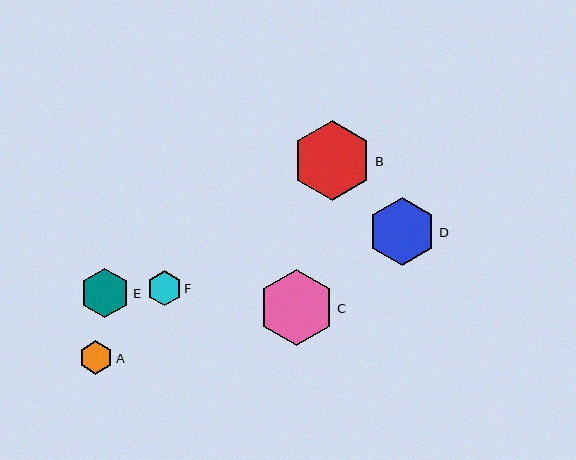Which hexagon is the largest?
Hexagon B is the largest with a size of approximately 80 pixels.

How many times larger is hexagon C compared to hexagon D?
Hexagon C is approximately 1.1 times the size of hexagon D.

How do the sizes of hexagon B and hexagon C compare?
Hexagon B and hexagon C are approximately the same size.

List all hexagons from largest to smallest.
From largest to smallest: B, C, D, E, F, A.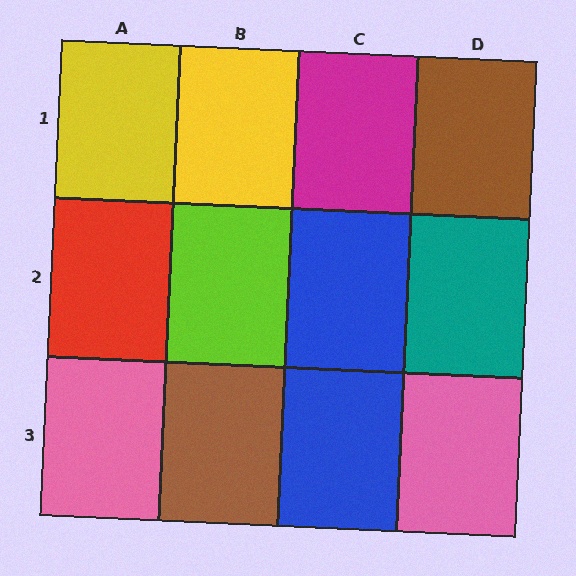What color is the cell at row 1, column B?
Yellow.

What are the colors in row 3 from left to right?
Pink, brown, blue, pink.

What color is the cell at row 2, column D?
Teal.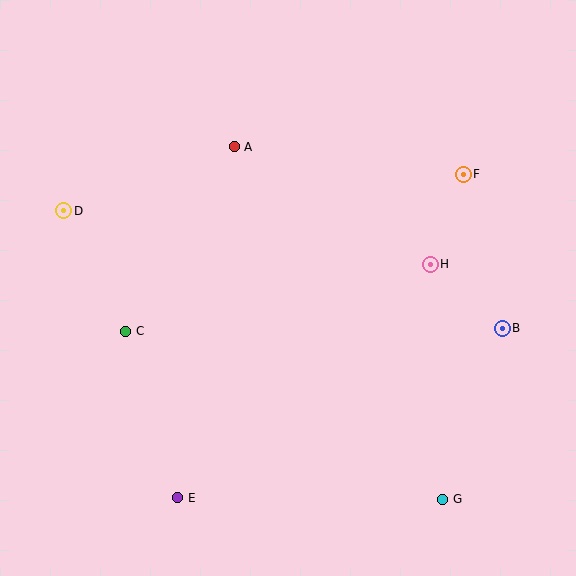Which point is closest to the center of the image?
Point H at (430, 264) is closest to the center.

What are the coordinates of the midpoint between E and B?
The midpoint between E and B is at (340, 413).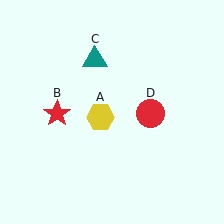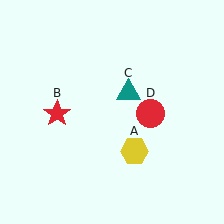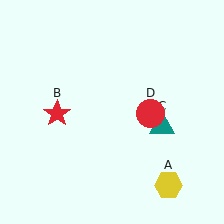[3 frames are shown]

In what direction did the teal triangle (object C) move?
The teal triangle (object C) moved down and to the right.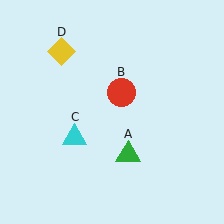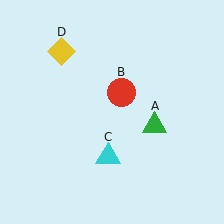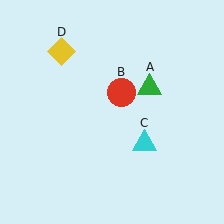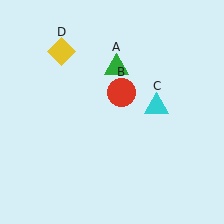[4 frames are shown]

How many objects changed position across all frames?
2 objects changed position: green triangle (object A), cyan triangle (object C).